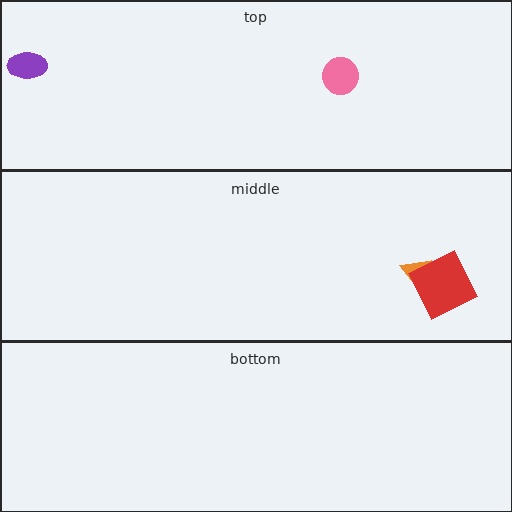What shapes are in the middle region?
The orange triangle, the red square.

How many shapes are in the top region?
2.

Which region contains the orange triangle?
The middle region.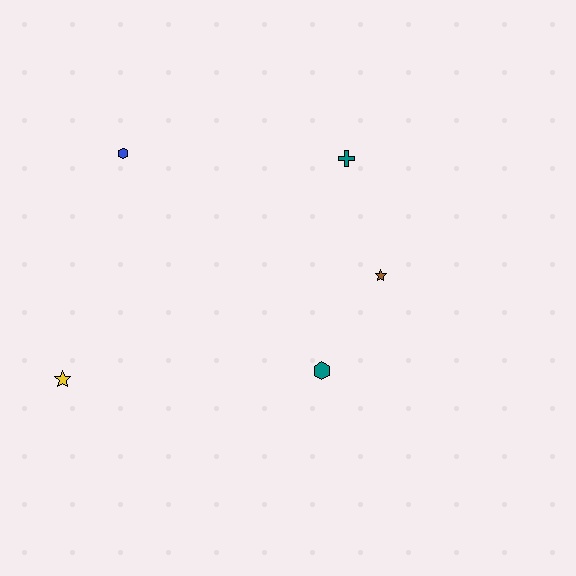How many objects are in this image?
There are 5 objects.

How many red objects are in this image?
There are no red objects.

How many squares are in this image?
There are no squares.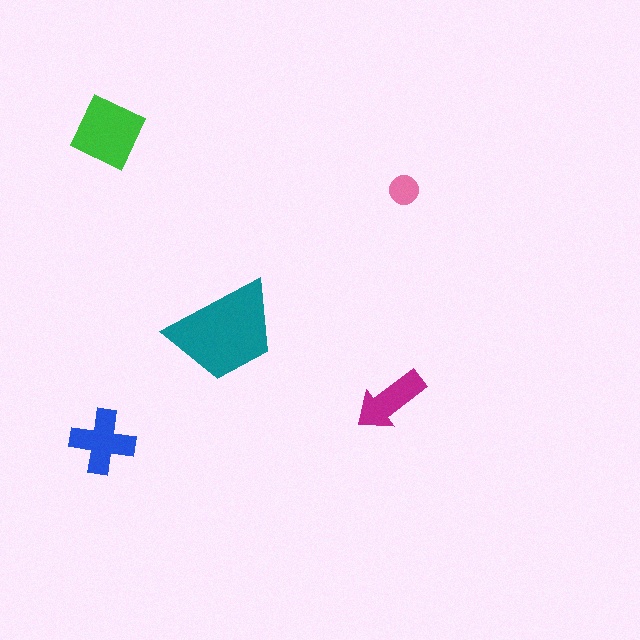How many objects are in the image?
There are 5 objects in the image.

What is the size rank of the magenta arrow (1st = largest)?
4th.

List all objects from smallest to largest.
The pink circle, the magenta arrow, the blue cross, the green diamond, the teal trapezoid.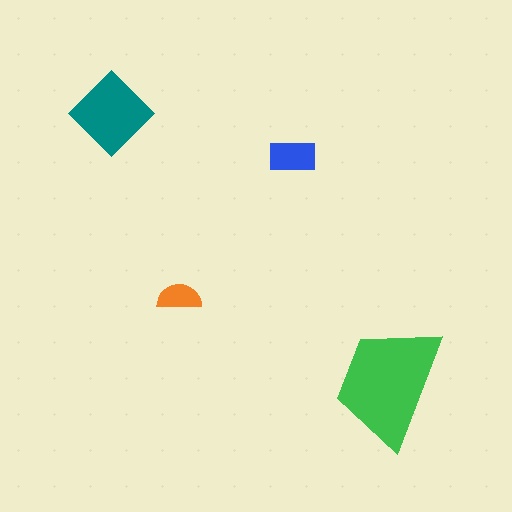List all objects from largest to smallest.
The green trapezoid, the teal diamond, the blue rectangle, the orange semicircle.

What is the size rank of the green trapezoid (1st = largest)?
1st.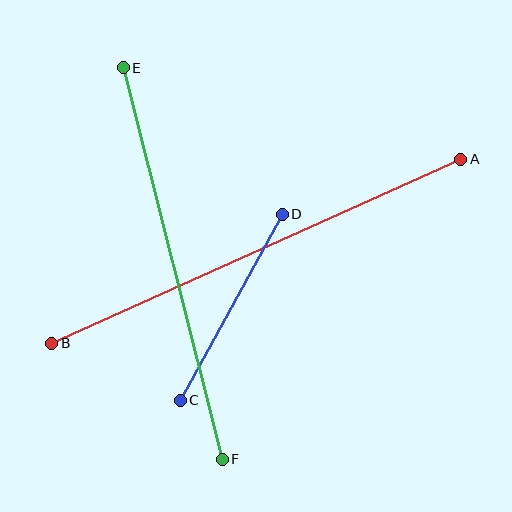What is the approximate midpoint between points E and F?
The midpoint is at approximately (173, 263) pixels.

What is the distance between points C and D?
The distance is approximately 212 pixels.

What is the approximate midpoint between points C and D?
The midpoint is at approximately (231, 307) pixels.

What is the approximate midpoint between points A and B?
The midpoint is at approximately (256, 251) pixels.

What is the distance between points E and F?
The distance is approximately 404 pixels.